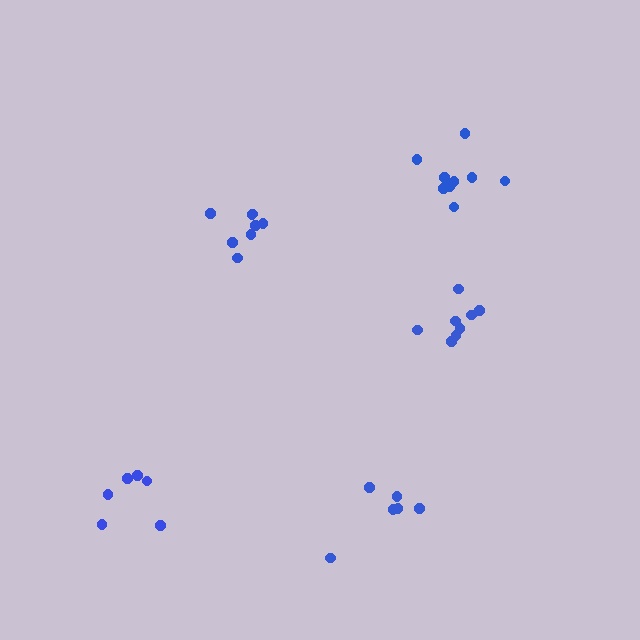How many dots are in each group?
Group 1: 8 dots, Group 2: 8 dots, Group 3: 6 dots, Group 4: 10 dots, Group 5: 6 dots (38 total).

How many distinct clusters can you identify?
There are 5 distinct clusters.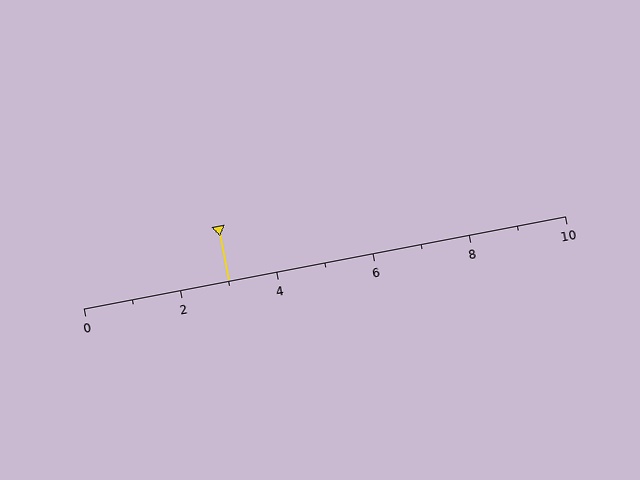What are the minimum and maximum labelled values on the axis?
The axis runs from 0 to 10.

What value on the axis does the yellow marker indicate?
The marker indicates approximately 3.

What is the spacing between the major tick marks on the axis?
The major ticks are spaced 2 apart.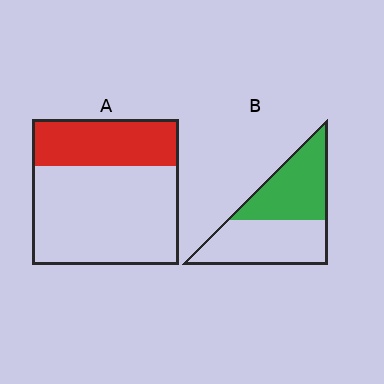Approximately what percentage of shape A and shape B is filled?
A is approximately 30% and B is approximately 50%.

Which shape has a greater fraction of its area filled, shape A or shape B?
Shape B.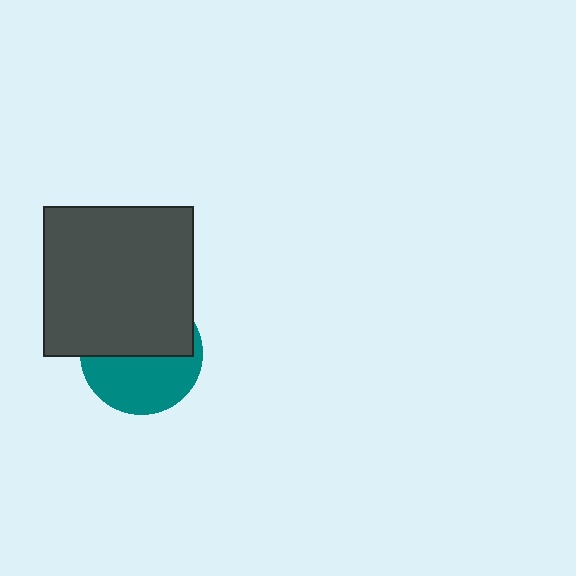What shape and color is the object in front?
The object in front is a dark gray square.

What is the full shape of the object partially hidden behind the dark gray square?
The partially hidden object is a teal circle.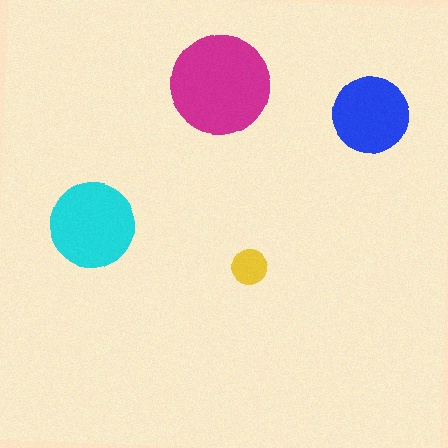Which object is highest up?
The magenta circle is topmost.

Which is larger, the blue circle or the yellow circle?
The blue one.